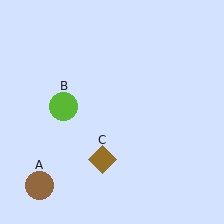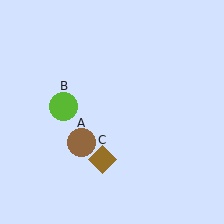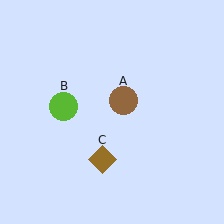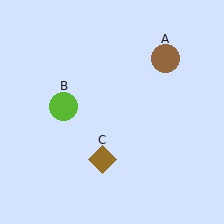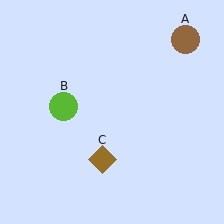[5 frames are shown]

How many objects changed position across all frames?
1 object changed position: brown circle (object A).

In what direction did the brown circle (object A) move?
The brown circle (object A) moved up and to the right.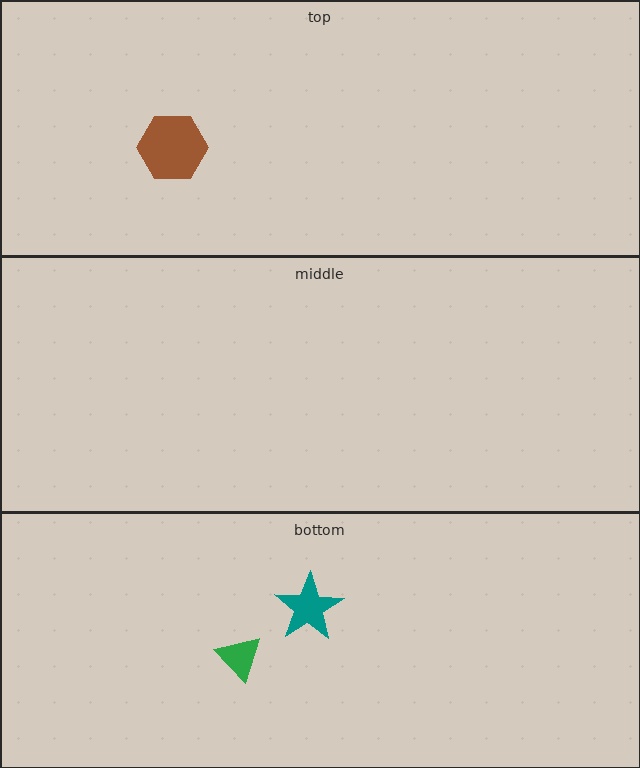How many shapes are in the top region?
1.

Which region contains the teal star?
The bottom region.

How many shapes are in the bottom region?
2.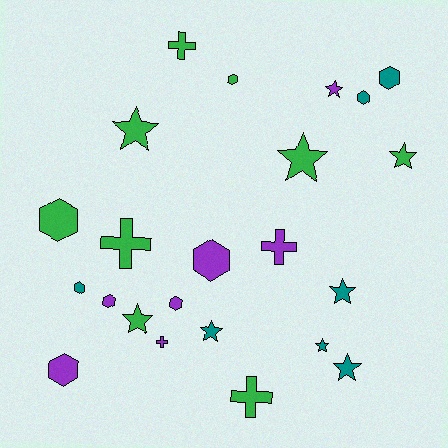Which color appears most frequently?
Green, with 9 objects.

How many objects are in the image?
There are 23 objects.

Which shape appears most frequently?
Hexagon, with 9 objects.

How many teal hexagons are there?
There are 3 teal hexagons.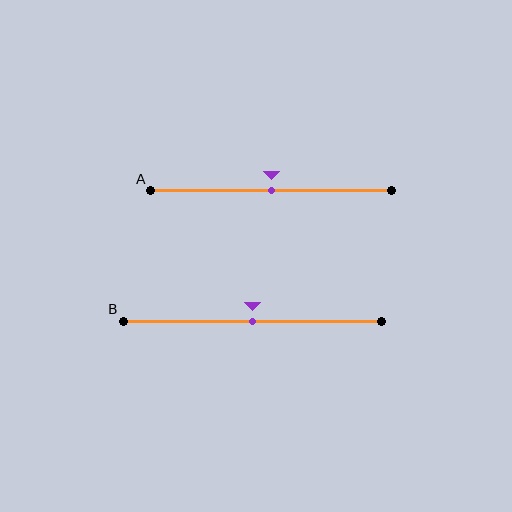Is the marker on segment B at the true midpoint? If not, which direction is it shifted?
Yes, the marker on segment B is at the true midpoint.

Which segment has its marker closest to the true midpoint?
Segment A has its marker closest to the true midpoint.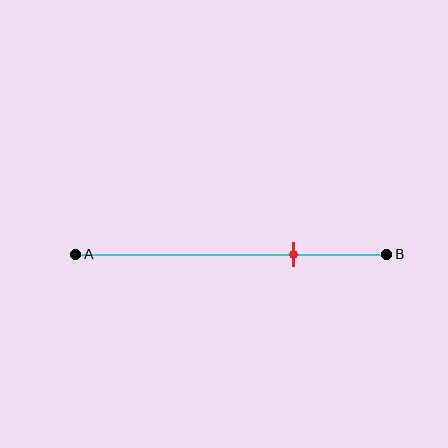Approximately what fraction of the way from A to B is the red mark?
The red mark is approximately 70% of the way from A to B.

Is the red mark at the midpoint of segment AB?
No, the mark is at about 70% from A, not at the 50% midpoint.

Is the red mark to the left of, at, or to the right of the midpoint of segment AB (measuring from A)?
The red mark is to the right of the midpoint of segment AB.